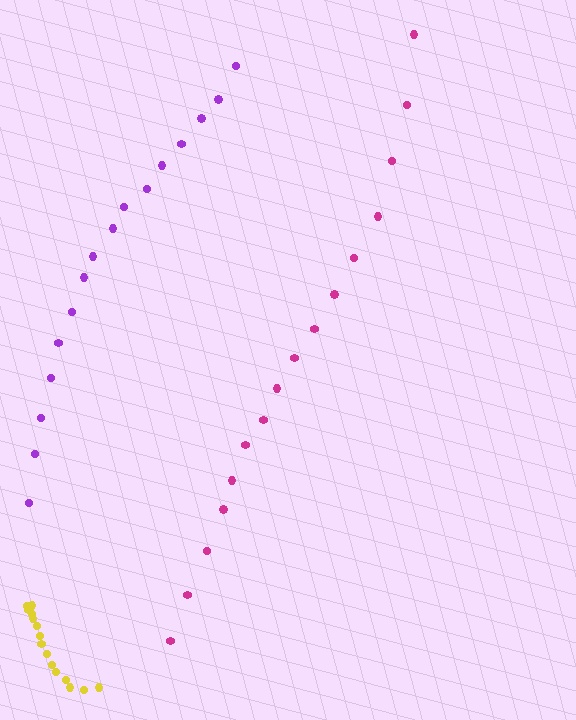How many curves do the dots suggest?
There are 3 distinct paths.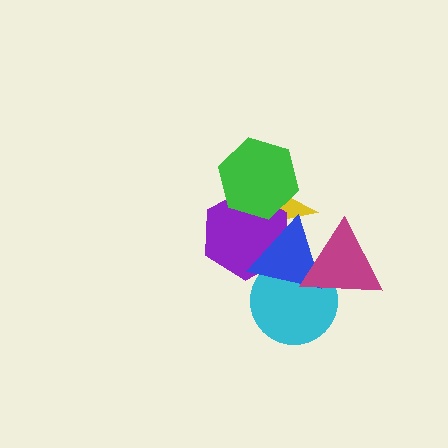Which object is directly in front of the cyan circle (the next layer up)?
The blue triangle is directly in front of the cyan circle.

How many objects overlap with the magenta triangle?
2 objects overlap with the magenta triangle.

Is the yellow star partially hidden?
Yes, it is partially covered by another shape.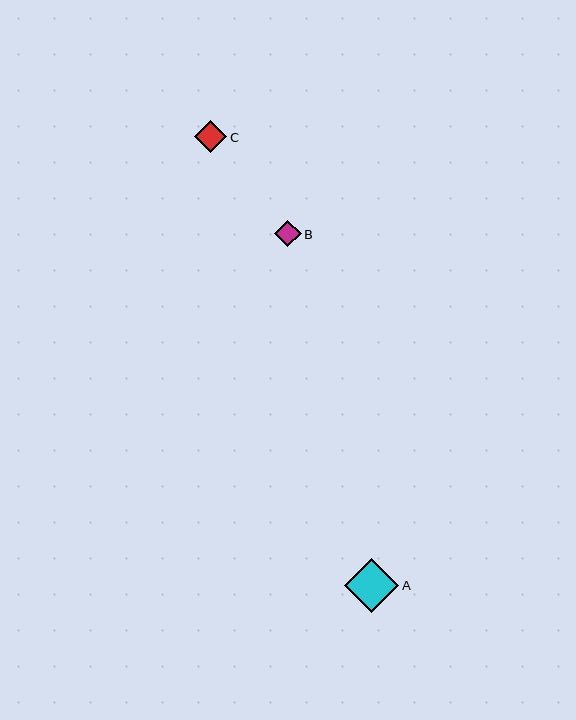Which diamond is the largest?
Diamond A is the largest with a size of approximately 55 pixels.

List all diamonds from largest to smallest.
From largest to smallest: A, C, B.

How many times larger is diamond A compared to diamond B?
Diamond A is approximately 2.1 times the size of diamond B.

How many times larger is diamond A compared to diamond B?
Diamond A is approximately 2.1 times the size of diamond B.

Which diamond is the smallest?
Diamond B is the smallest with a size of approximately 26 pixels.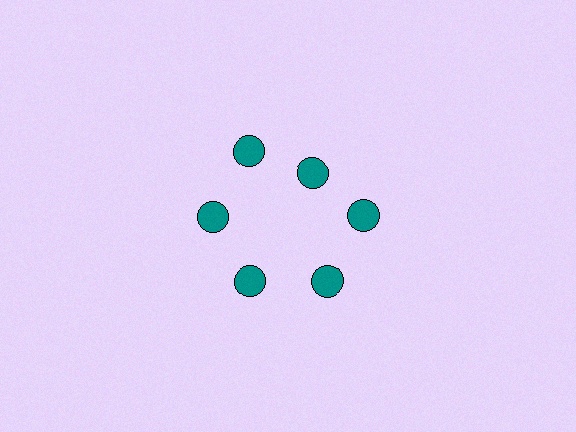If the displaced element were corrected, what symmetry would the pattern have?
It would have 6-fold rotational symmetry — the pattern would map onto itself every 60 degrees.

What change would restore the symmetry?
The symmetry would be restored by moving it outward, back onto the ring so that all 6 circles sit at equal angles and equal distance from the center.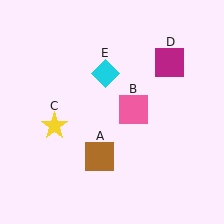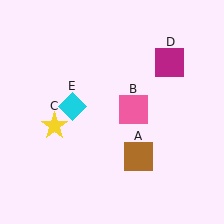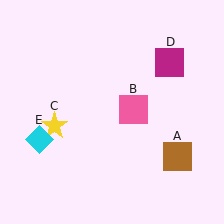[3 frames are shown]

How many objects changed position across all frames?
2 objects changed position: brown square (object A), cyan diamond (object E).